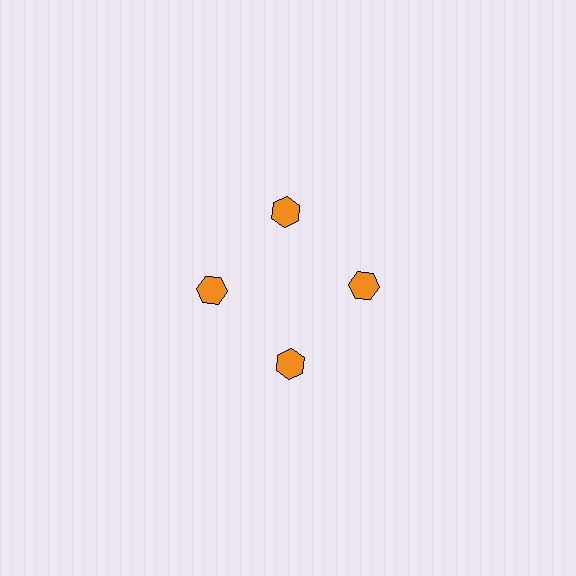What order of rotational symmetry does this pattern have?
This pattern has 4-fold rotational symmetry.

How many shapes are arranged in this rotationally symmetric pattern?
There are 4 shapes, arranged in 4 groups of 1.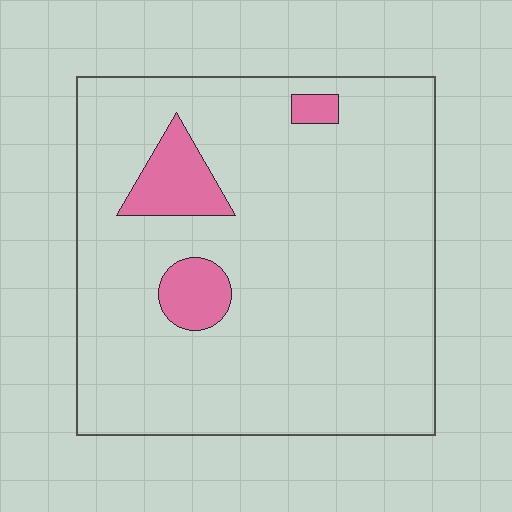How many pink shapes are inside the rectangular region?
3.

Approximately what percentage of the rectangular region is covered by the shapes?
Approximately 10%.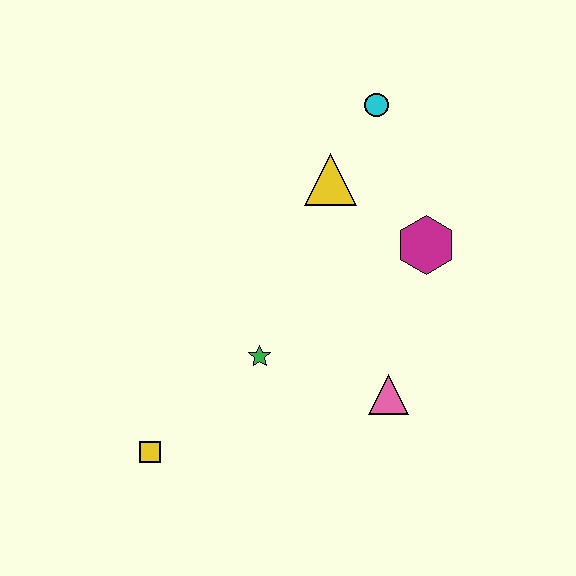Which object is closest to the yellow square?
The green star is closest to the yellow square.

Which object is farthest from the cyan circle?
The yellow square is farthest from the cyan circle.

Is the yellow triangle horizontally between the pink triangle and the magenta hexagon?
No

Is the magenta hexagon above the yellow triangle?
No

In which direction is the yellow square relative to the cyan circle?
The yellow square is below the cyan circle.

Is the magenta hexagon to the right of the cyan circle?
Yes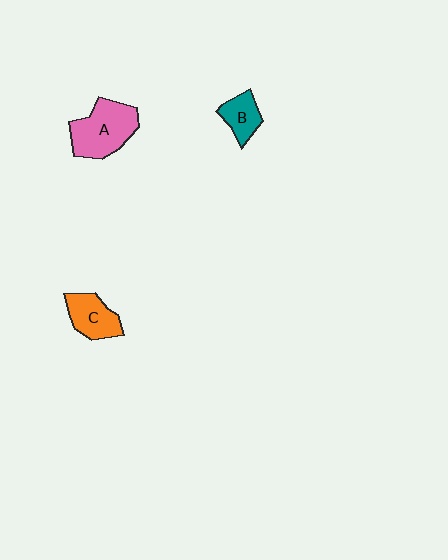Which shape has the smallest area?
Shape B (teal).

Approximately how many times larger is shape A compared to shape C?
Approximately 1.5 times.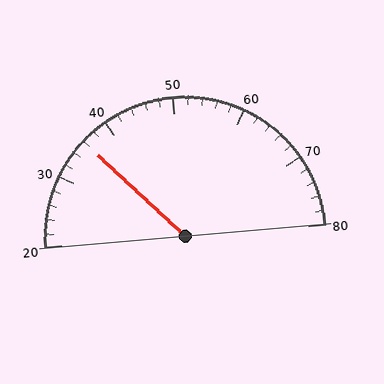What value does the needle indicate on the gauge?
The needle indicates approximately 36.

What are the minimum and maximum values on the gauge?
The gauge ranges from 20 to 80.